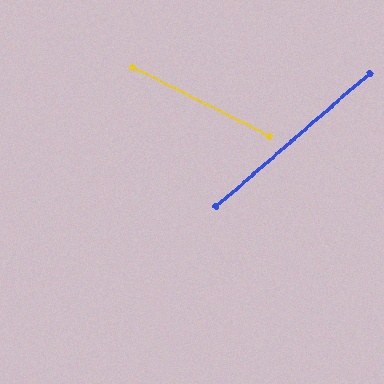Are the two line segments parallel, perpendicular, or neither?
Neither parallel nor perpendicular — they differ by about 67°.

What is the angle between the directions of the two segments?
Approximately 67 degrees.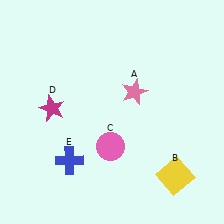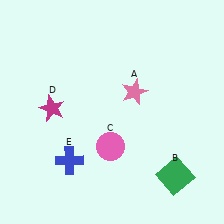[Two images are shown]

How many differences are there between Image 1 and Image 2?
There is 1 difference between the two images.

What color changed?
The square (B) changed from yellow in Image 1 to green in Image 2.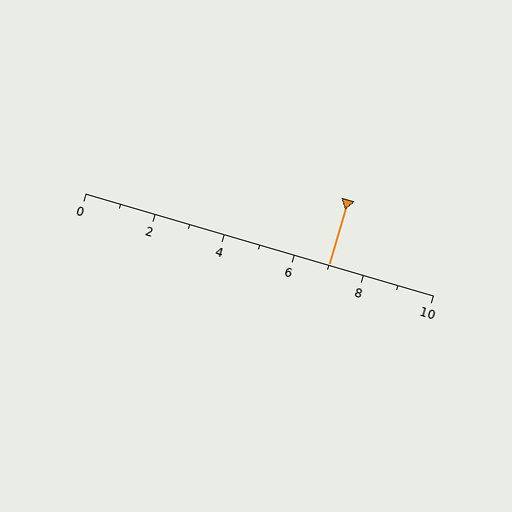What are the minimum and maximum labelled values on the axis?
The axis runs from 0 to 10.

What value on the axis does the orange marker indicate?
The marker indicates approximately 7.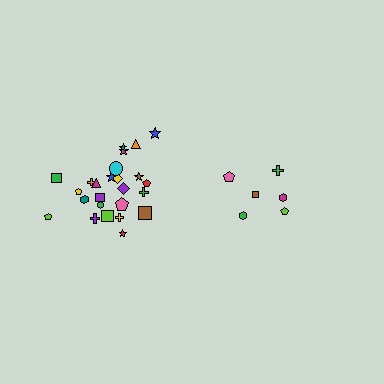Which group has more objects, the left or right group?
The left group.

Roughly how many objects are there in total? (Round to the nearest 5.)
Roughly 30 objects in total.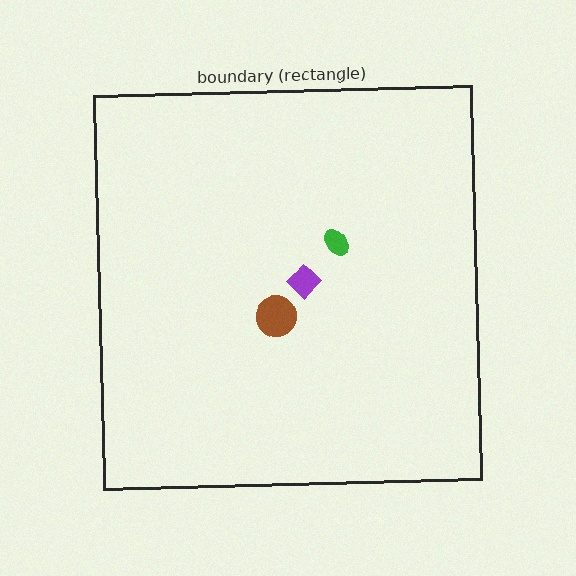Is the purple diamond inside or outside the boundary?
Inside.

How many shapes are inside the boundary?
3 inside, 0 outside.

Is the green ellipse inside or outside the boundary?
Inside.